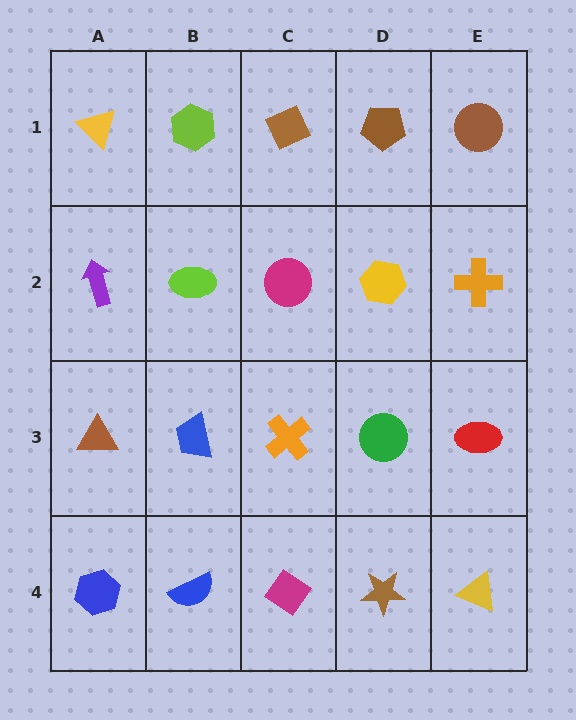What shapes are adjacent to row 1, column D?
A yellow hexagon (row 2, column D), a brown diamond (row 1, column C), a brown circle (row 1, column E).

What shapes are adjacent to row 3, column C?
A magenta circle (row 2, column C), a magenta diamond (row 4, column C), a blue trapezoid (row 3, column B), a green circle (row 3, column D).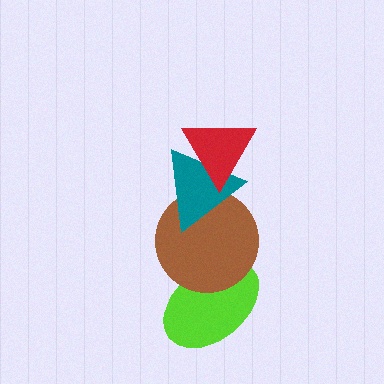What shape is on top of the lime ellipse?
The brown circle is on top of the lime ellipse.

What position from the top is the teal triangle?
The teal triangle is 2nd from the top.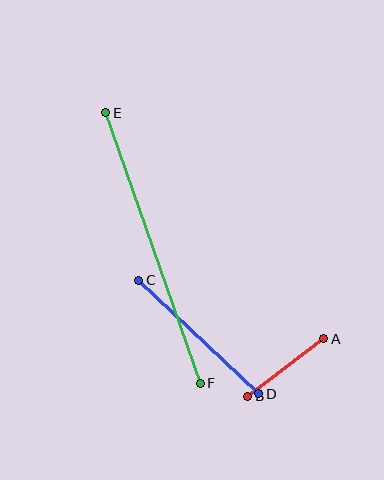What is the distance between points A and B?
The distance is approximately 95 pixels.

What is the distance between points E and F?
The distance is approximately 287 pixels.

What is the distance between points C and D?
The distance is approximately 165 pixels.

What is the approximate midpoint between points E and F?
The midpoint is at approximately (153, 248) pixels.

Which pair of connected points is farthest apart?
Points E and F are farthest apart.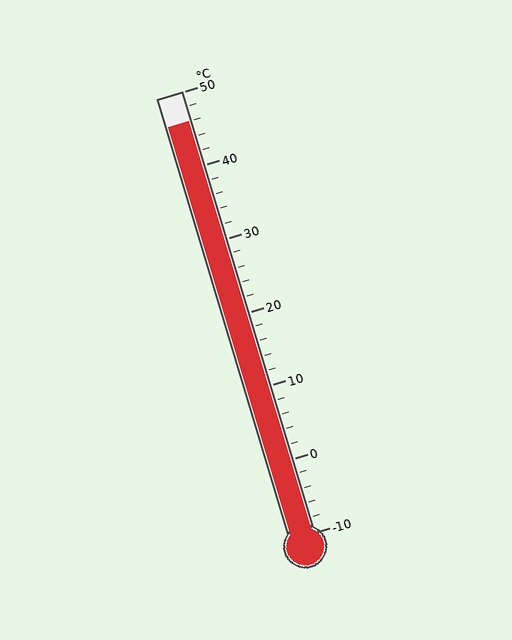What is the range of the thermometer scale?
The thermometer scale ranges from -10°C to 50°C.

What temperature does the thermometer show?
The thermometer shows approximately 46°C.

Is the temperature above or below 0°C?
The temperature is above 0°C.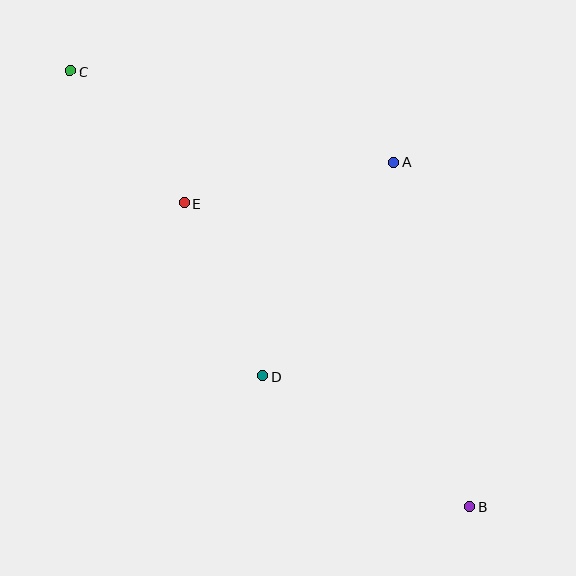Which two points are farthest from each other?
Points B and C are farthest from each other.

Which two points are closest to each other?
Points C and E are closest to each other.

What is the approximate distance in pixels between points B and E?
The distance between B and E is approximately 417 pixels.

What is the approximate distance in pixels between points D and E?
The distance between D and E is approximately 190 pixels.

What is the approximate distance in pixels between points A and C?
The distance between A and C is approximately 336 pixels.